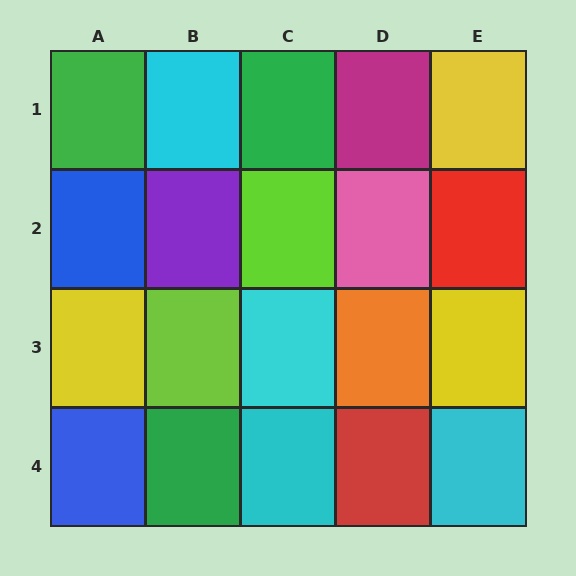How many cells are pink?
1 cell is pink.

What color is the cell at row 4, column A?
Blue.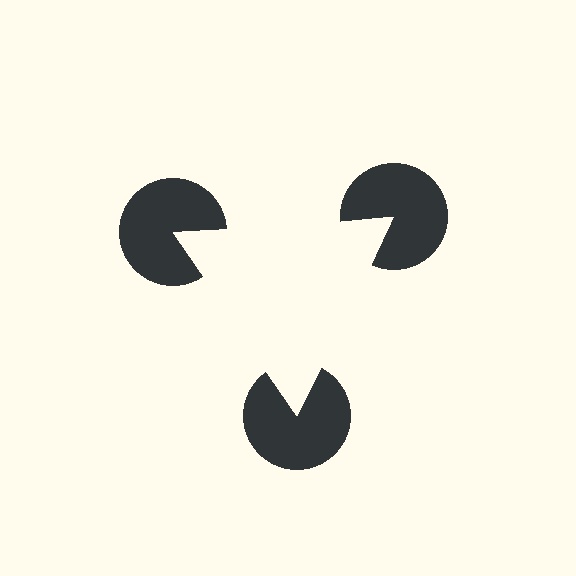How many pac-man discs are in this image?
There are 3 — one at each vertex of the illusory triangle.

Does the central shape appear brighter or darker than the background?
It typically appears slightly brighter than the background, even though no actual brightness change is drawn.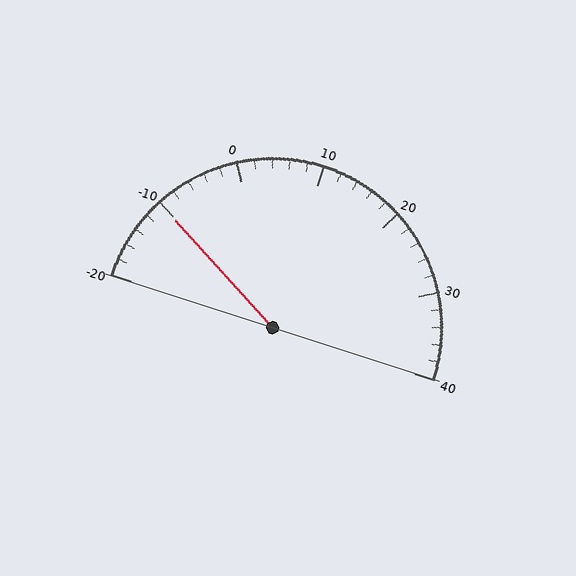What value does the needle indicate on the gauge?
The needle indicates approximately -10.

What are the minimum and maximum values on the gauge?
The gauge ranges from -20 to 40.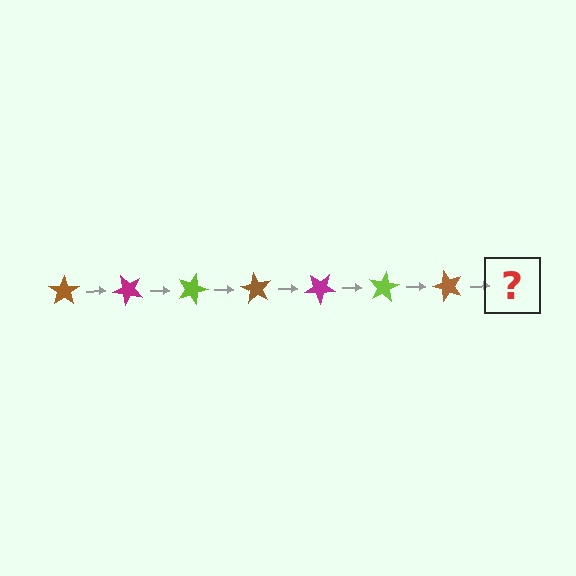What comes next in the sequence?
The next element should be a magenta star, rotated 315 degrees from the start.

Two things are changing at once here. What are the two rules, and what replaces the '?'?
The two rules are that it rotates 45 degrees each step and the color cycles through brown, magenta, and lime. The '?' should be a magenta star, rotated 315 degrees from the start.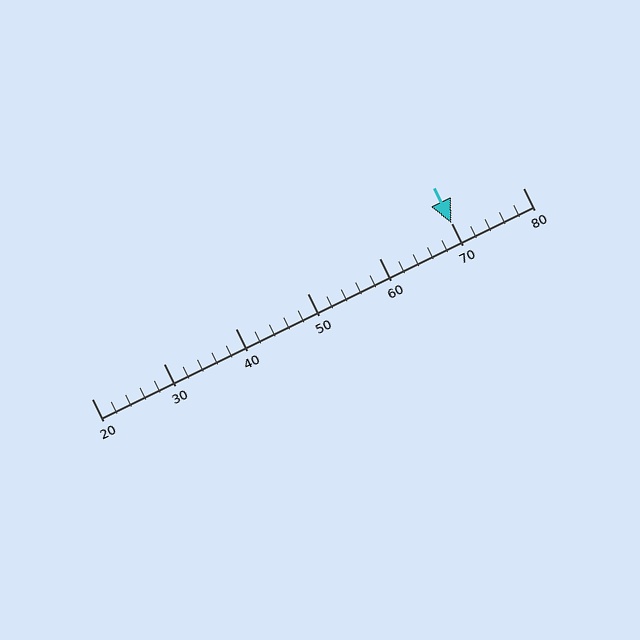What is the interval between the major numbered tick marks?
The major tick marks are spaced 10 units apart.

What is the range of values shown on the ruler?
The ruler shows values from 20 to 80.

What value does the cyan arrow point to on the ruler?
The cyan arrow points to approximately 70.